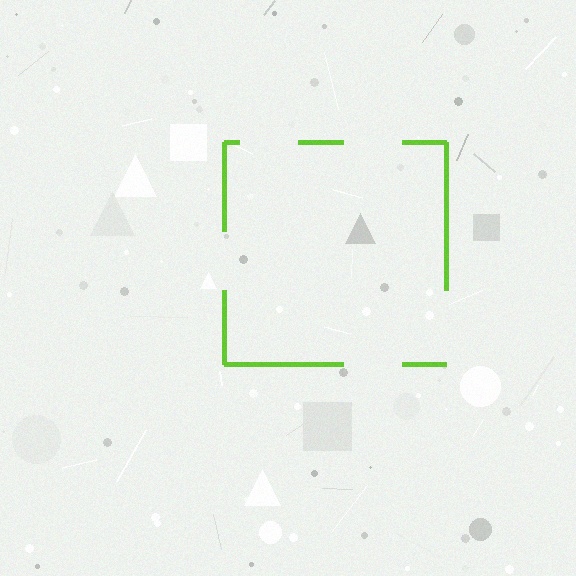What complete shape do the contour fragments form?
The contour fragments form a square.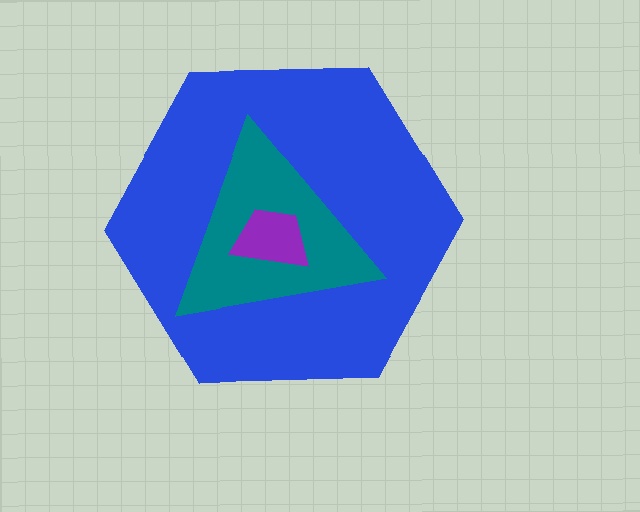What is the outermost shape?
The blue hexagon.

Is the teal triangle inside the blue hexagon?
Yes.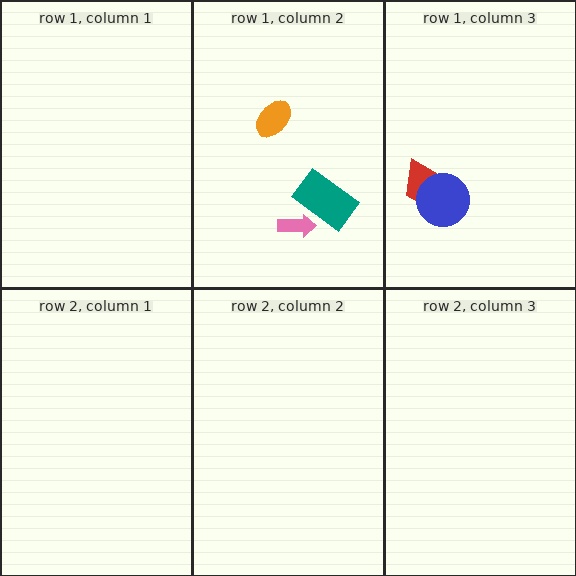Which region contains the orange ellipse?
The row 1, column 2 region.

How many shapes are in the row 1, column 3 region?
2.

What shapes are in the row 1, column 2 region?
The teal rectangle, the orange ellipse, the pink arrow.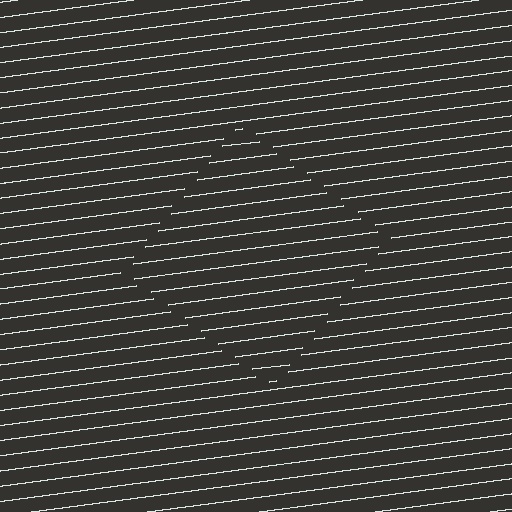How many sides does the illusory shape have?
4 sides — the line-ends trace a square.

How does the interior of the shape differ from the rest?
The interior of the shape contains the same grating, shifted by half a period — the contour is defined by the phase discontinuity where line-ends from the inner and outer gratings abut.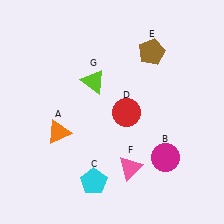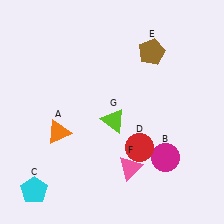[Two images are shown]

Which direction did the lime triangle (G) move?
The lime triangle (G) moved down.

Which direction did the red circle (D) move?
The red circle (D) moved down.